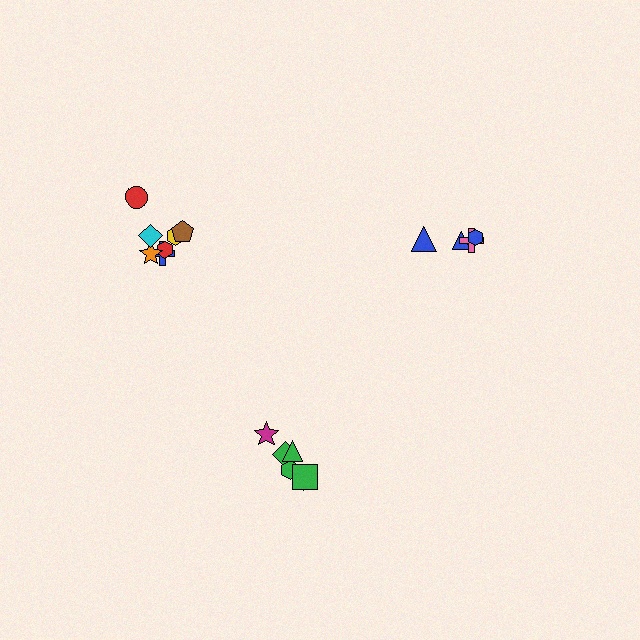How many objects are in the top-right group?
There are 4 objects.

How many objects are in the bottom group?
There are 6 objects.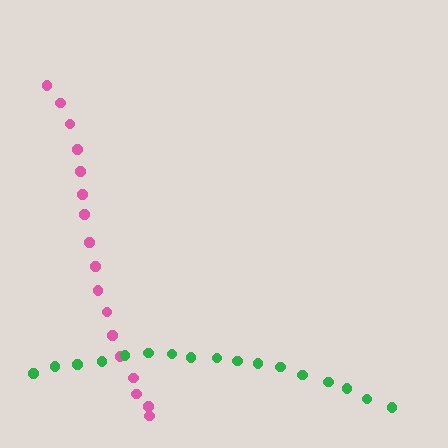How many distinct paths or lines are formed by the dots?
There are 2 distinct paths.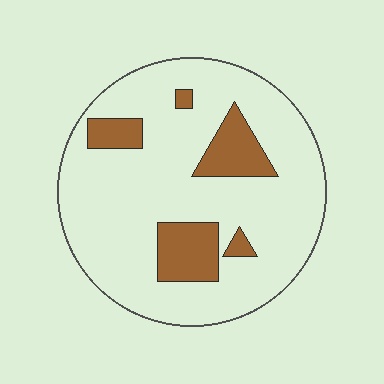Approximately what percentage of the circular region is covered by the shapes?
Approximately 15%.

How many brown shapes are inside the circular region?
5.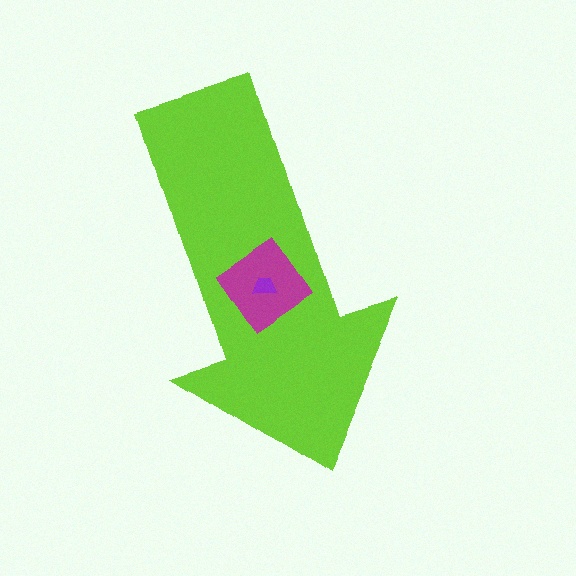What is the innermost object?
The purple trapezoid.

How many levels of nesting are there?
3.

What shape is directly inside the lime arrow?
The magenta diamond.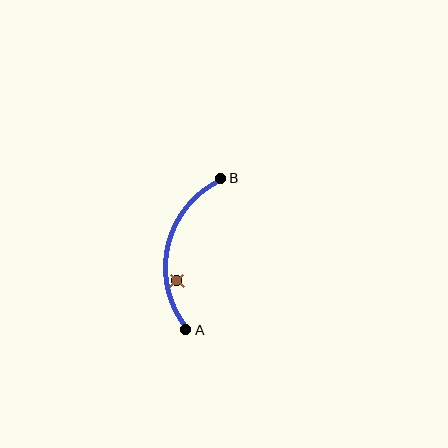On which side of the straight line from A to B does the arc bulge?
The arc bulges to the left of the straight line connecting A and B.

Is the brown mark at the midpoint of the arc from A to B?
No — the brown mark does not lie on the arc at all. It sits slightly inside the curve.